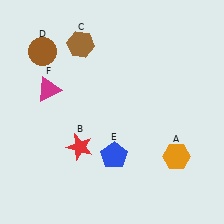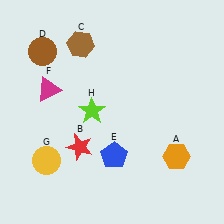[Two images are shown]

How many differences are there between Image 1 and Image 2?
There are 2 differences between the two images.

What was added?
A yellow circle (G), a lime star (H) were added in Image 2.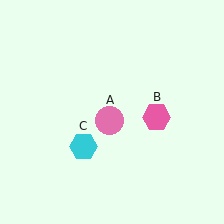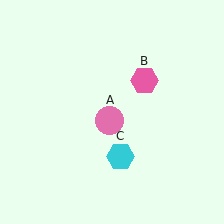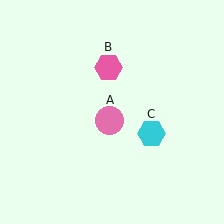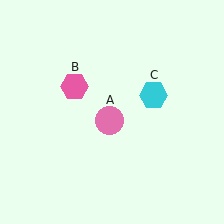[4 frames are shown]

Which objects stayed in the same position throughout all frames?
Pink circle (object A) remained stationary.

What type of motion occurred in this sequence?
The pink hexagon (object B), cyan hexagon (object C) rotated counterclockwise around the center of the scene.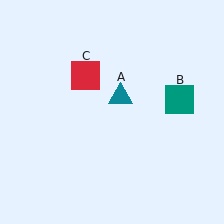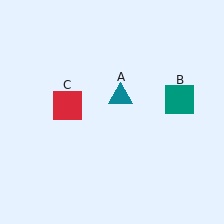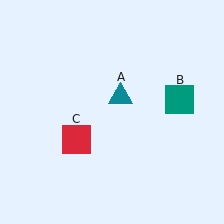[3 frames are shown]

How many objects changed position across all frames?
1 object changed position: red square (object C).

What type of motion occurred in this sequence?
The red square (object C) rotated counterclockwise around the center of the scene.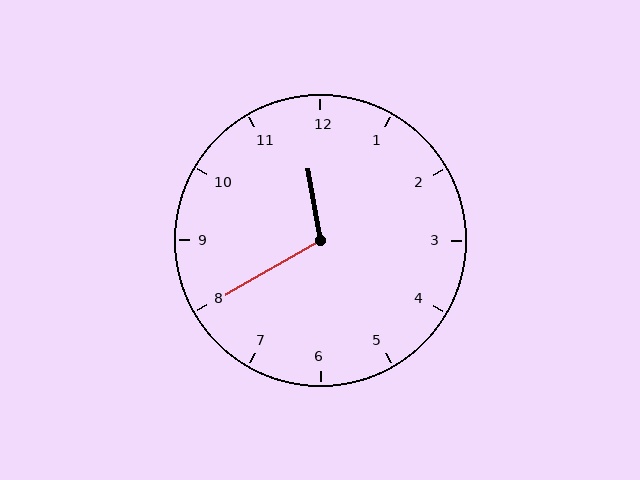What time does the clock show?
11:40.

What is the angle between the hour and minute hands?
Approximately 110 degrees.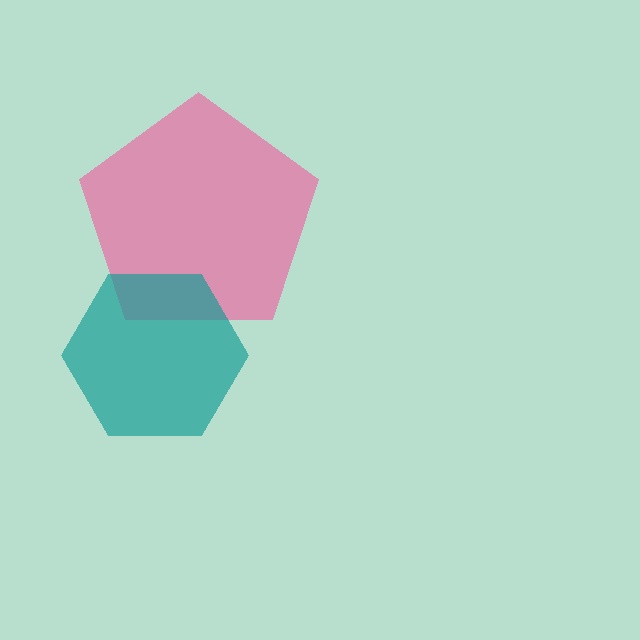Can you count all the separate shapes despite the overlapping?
Yes, there are 2 separate shapes.